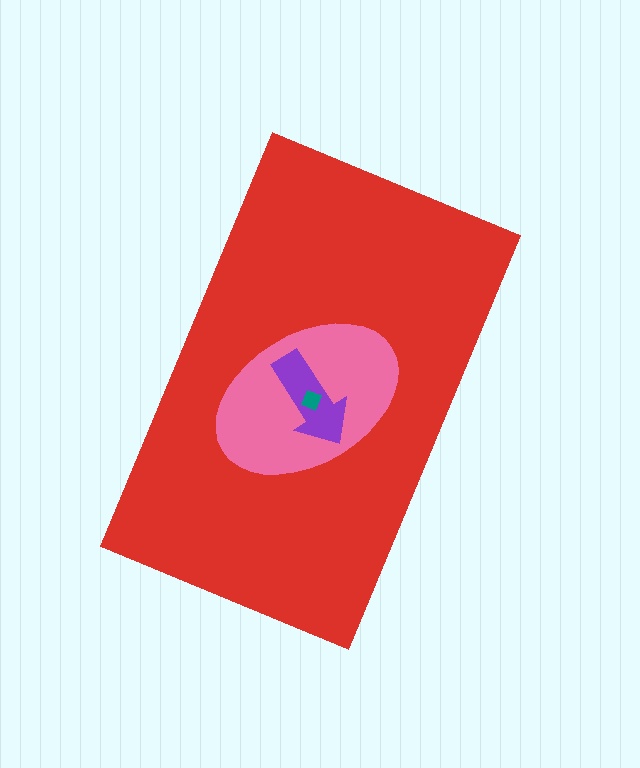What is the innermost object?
The teal diamond.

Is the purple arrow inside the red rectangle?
Yes.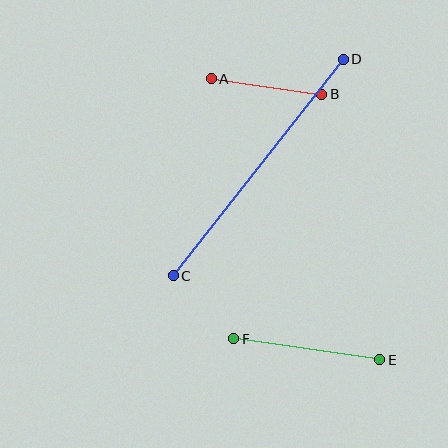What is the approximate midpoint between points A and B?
The midpoint is at approximately (266, 86) pixels.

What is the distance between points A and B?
The distance is approximately 112 pixels.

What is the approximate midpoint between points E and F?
The midpoint is at approximately (307, 349) pixels.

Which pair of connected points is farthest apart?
Points C and D are farthest apart.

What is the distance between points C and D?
The distance is approximately 275 pixels.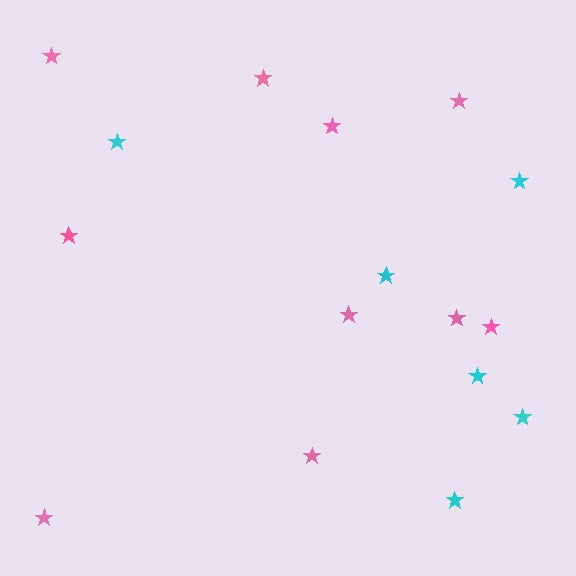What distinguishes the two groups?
There are 2 groups: one group of cyan stars (6) and one group of pink stars (10).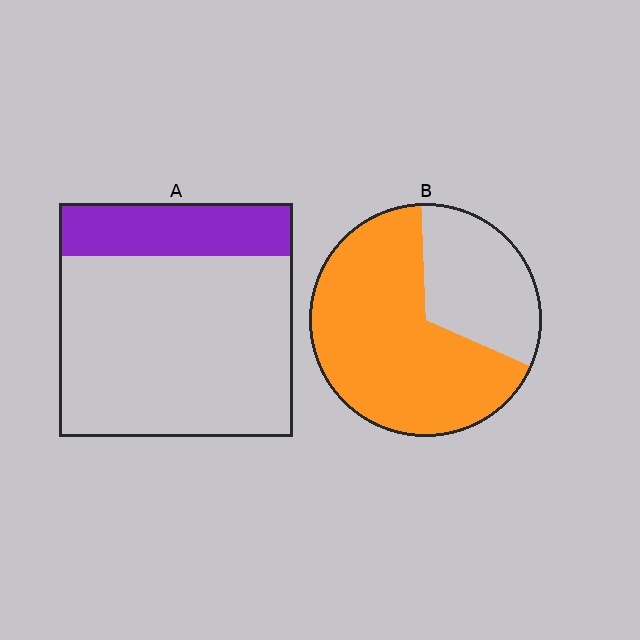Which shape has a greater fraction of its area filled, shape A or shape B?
Shape B.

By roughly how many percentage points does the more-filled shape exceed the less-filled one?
By roughly 45 percentage points (B over A).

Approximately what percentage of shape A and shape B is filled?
A is approximately 25% and B is approximately 70%.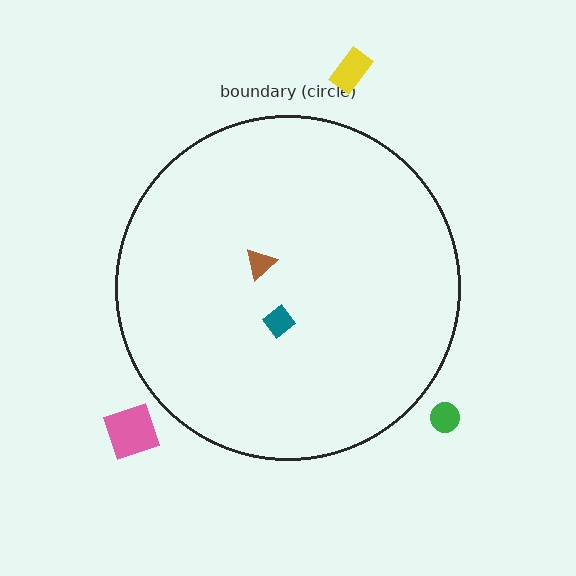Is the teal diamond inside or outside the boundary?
Inside.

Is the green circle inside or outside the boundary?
Outside.